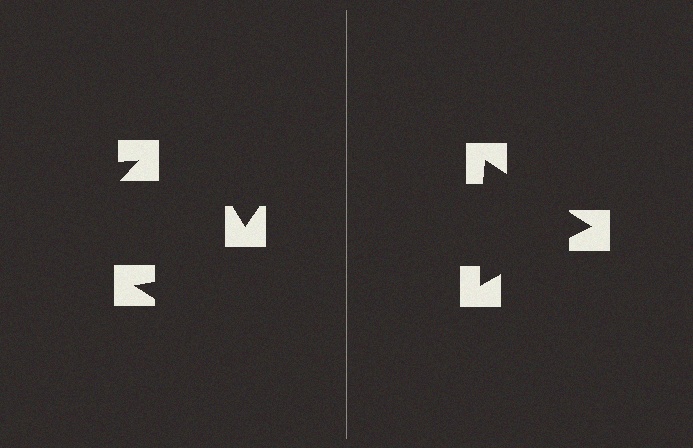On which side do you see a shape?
An illusory triangle appears on the right side. On the left side the wedge cuts are rotated, so no coherent shape forms.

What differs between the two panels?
The notched squares are positioned identically on both sides; only the wedge orientations differ. On the right they align to a triangle; on the left they are misaligned.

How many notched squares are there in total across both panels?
6 — 3 on each side.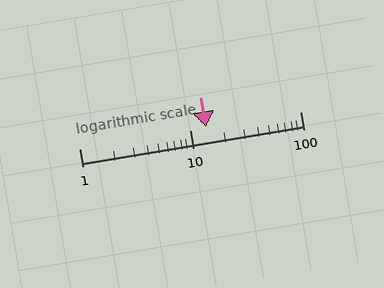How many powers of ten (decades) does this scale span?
The scale spans 2 decades, from 1 to 100.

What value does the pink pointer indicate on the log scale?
The pointer indicates approximately 14.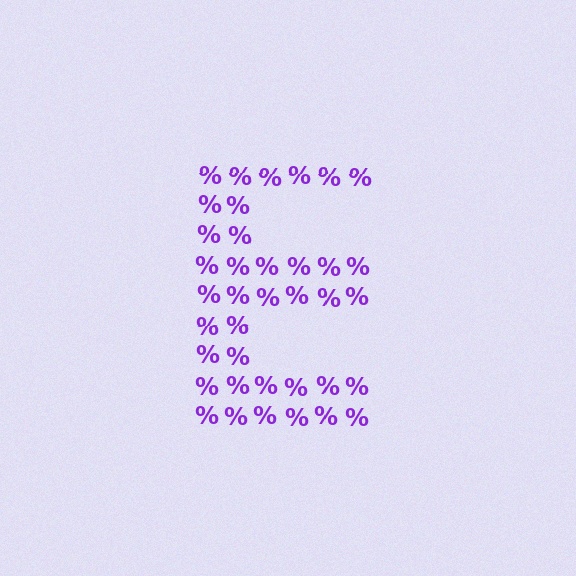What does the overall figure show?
The overall figure shows the letter E.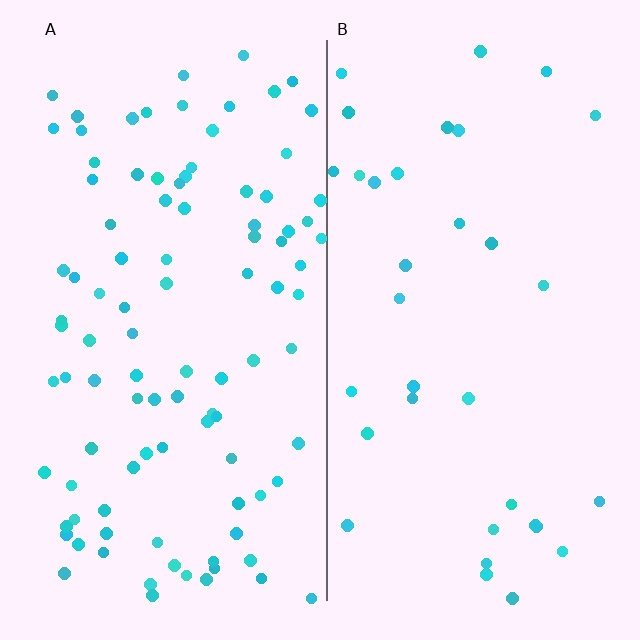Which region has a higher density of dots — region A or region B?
A (the left).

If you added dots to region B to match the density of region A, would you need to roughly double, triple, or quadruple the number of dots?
Approximately triple.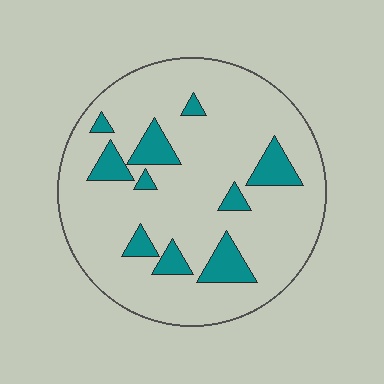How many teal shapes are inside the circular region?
10.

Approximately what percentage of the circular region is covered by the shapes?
Approximately 15%.